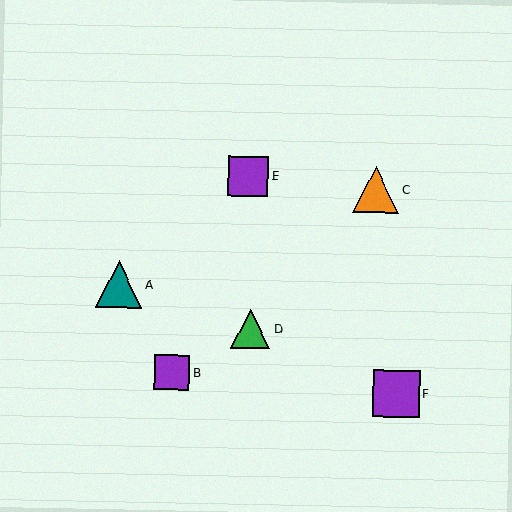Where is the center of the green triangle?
The center of the green triangle is at (251, 329).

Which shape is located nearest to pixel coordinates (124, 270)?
The teal triangle (labeled A) at (119, 284) is nearest to that location.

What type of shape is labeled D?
Shape D is a green triangle.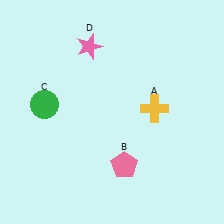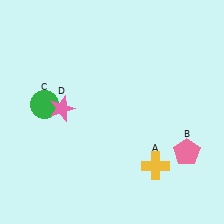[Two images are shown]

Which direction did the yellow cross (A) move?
The yellow cross (A) moved down.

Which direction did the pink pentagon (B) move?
The pink pentagon (B) moved right.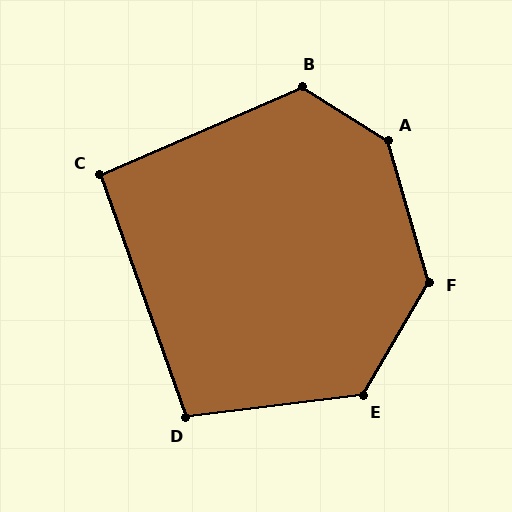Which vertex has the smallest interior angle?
C, at approximately 94 degrees.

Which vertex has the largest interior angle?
A, at approximately 138 degrees.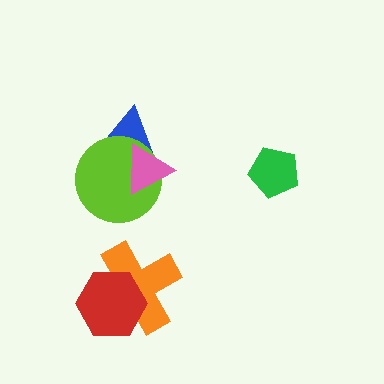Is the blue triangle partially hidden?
Yes, it is partially covered by another shape.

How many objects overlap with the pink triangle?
2 objects overlap with the pink triangle.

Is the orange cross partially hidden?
Yes, it is partially covered by another shape.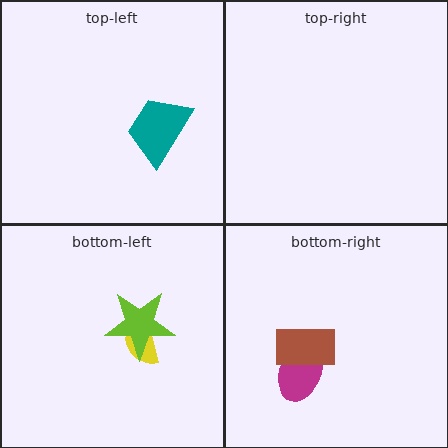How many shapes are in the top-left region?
1.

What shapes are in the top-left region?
The teal trapezoid.